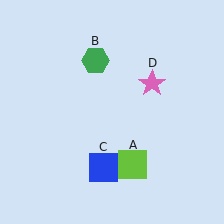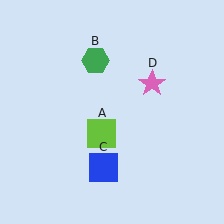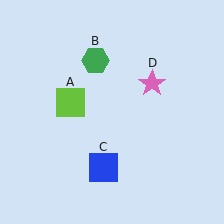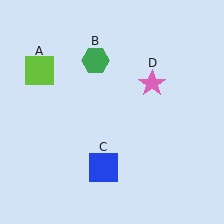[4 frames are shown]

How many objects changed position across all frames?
1 object changed position: lime square (object A).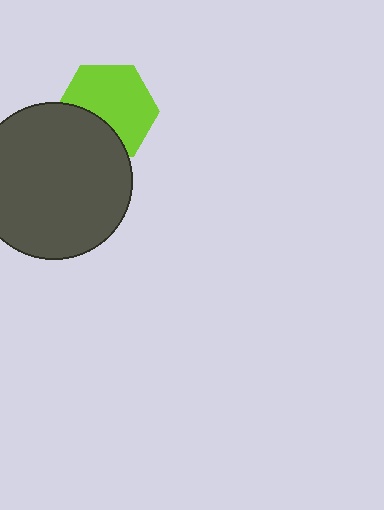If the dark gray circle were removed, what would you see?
You would see the complete lime hexagon.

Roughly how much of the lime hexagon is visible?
Most of it is visible (roughly 67%).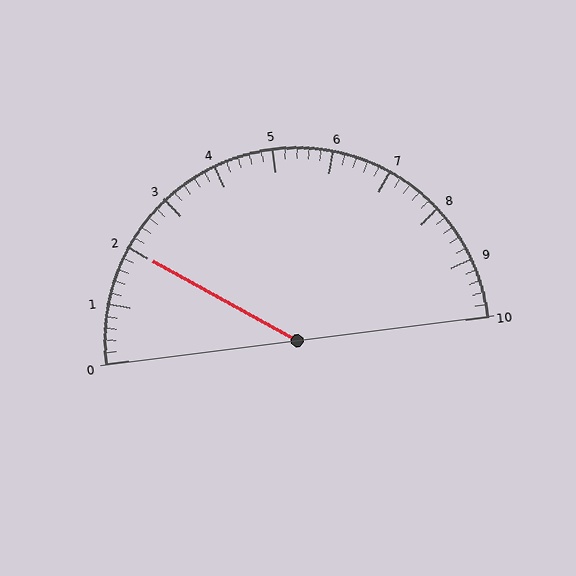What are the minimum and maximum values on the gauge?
The gauge ranges from 0 to 10.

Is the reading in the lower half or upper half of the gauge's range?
The reading is in the lower half of the range (0 to 10).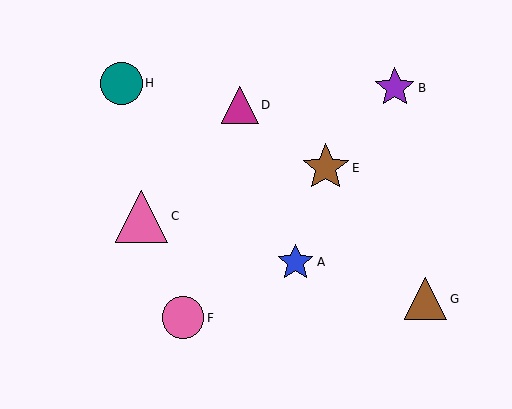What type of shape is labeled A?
Shape A is a blue star.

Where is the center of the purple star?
The center of the purple star is at (395, 88).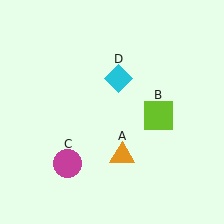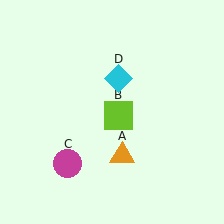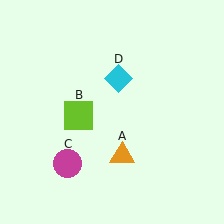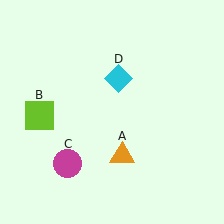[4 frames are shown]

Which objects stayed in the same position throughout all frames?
Orange triangle (object A) and magenta circle (object C) and cyan diamond (object D) remained stationary.